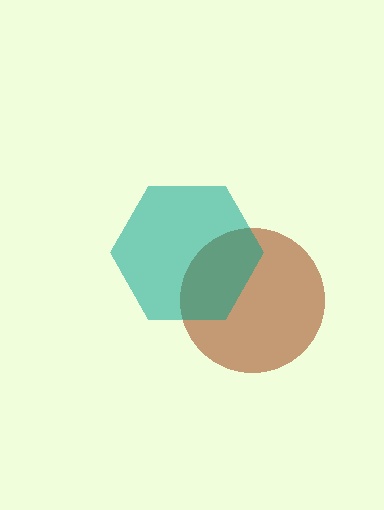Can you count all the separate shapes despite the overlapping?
Yes, there are 2 separate shapes.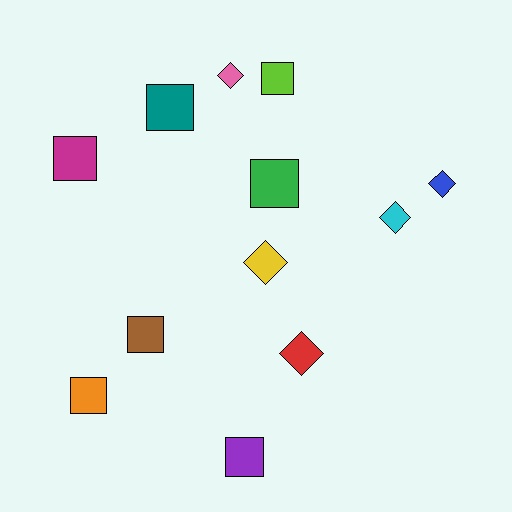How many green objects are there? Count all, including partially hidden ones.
There is 1 green object.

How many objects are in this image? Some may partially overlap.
There are 12 objects.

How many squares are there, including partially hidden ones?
There are 7 squares.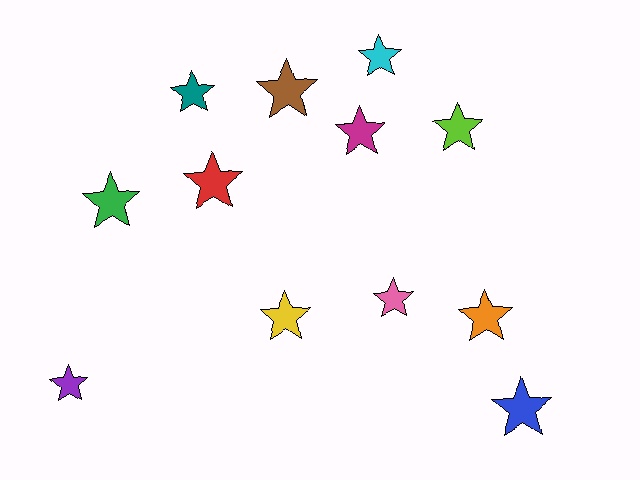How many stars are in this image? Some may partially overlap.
There are 12 stars.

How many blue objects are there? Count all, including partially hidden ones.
There is 1 blue object.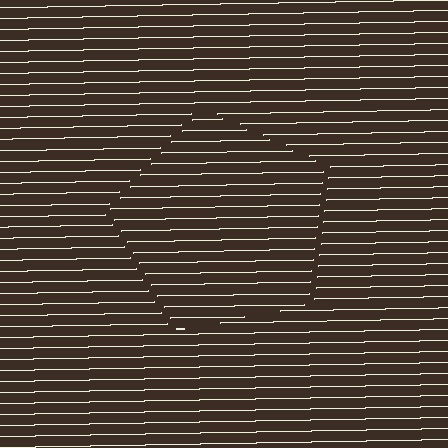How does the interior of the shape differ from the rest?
The interior of the shape contains the same grating, shifted by half a period — the contour is defined by the phase discontinuity where line-ends from the inner and outer gratings abut.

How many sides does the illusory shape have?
5 sides — the line-ends trace a pentagon.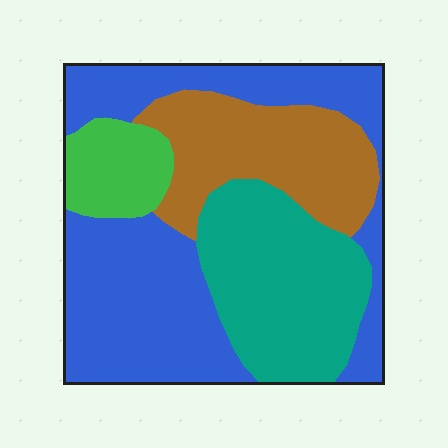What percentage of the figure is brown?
Brown takes up about one fifth (1/5) of the figure.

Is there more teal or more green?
Teal.